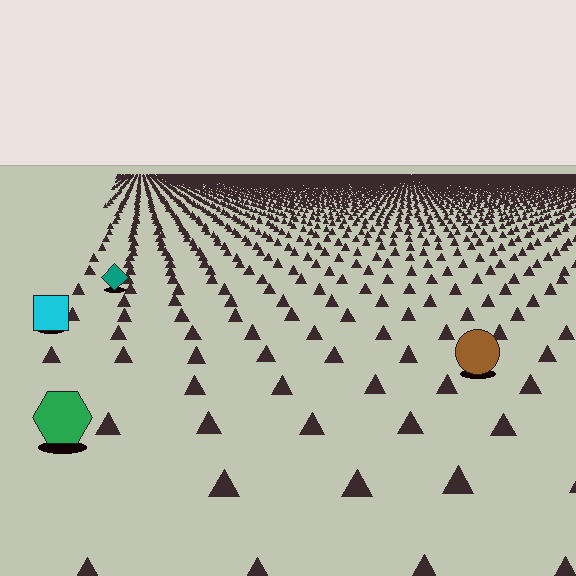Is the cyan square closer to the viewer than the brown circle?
No. The brown circle is closer — you can tell from the texture gradient: the ground texture is coarser near it.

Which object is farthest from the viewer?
The teal diamond is farthest from the viewer. It appears smaller and the ground texture around it is denser.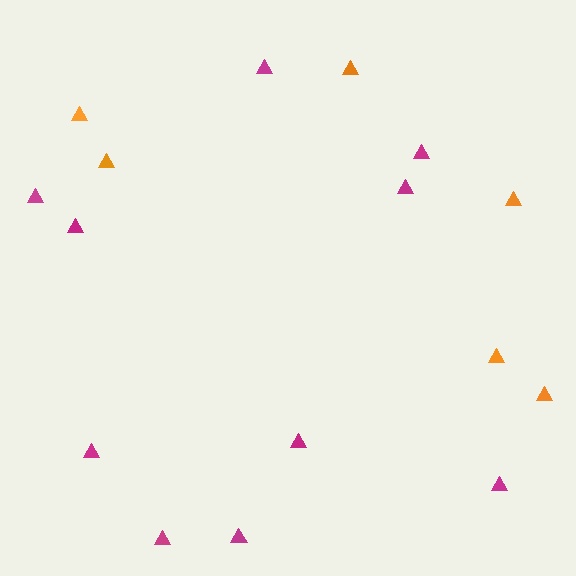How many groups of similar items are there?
There are 2 groups: one group of magenta triangles (10) and one group of orange triangles (6).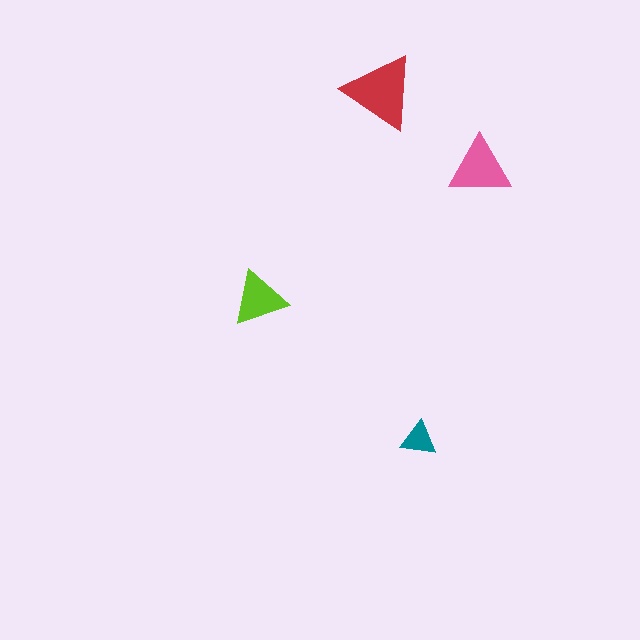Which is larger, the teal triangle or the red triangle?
The red one.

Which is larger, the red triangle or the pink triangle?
The red one.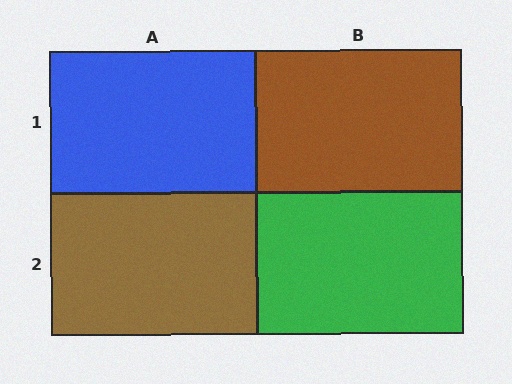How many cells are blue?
1 cell is blue.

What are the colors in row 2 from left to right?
Brown, green.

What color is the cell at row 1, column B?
Brown.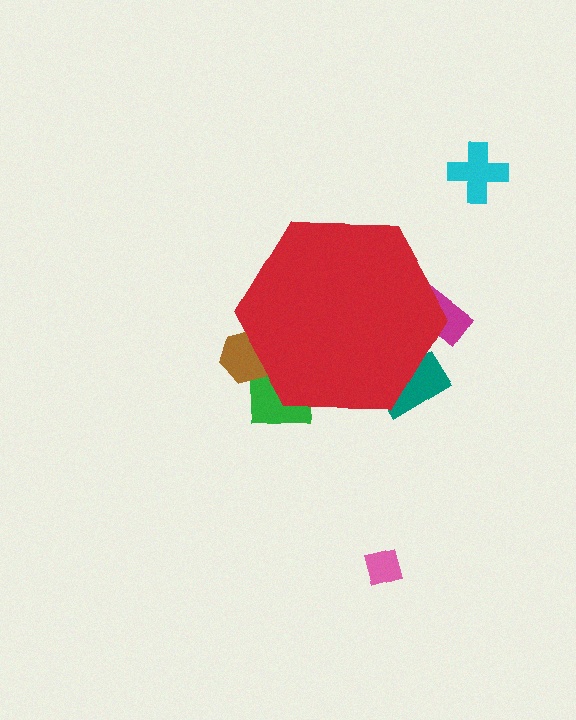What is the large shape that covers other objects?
A red hexagon.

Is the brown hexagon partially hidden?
Yes, the brown hexagon is partially hidden behind the red hexagon.